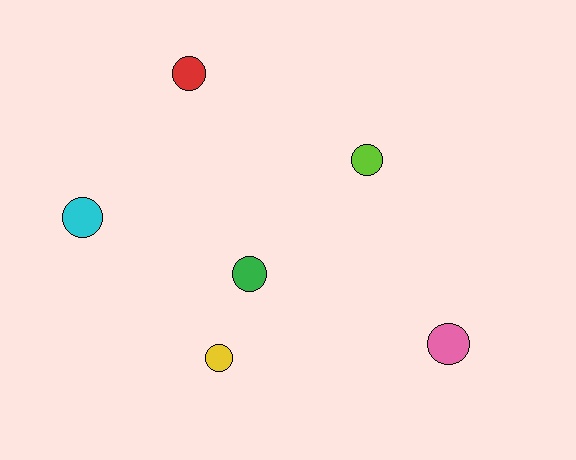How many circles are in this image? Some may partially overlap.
There are 6 circles.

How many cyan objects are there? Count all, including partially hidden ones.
There is 1 cyan object.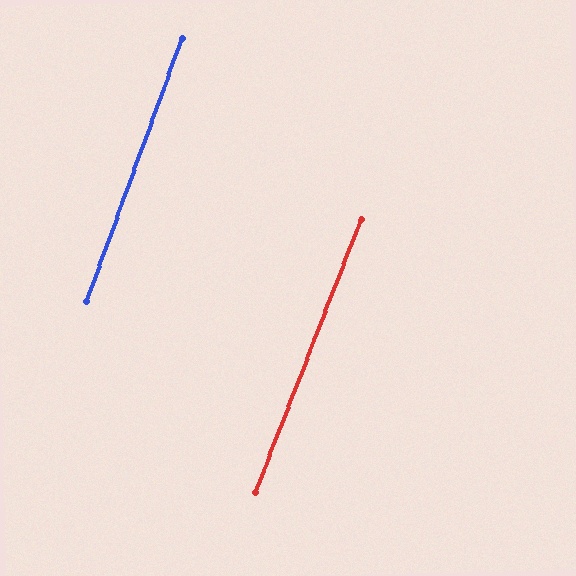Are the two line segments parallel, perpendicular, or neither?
Parallel — their directions differ by only 1.3°.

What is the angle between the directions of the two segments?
Approximately 1 degree.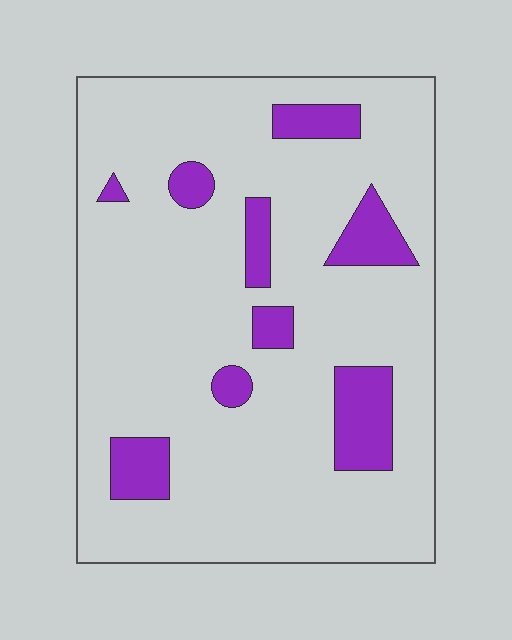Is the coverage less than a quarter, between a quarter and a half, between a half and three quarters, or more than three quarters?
Less than a quarter.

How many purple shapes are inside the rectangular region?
9.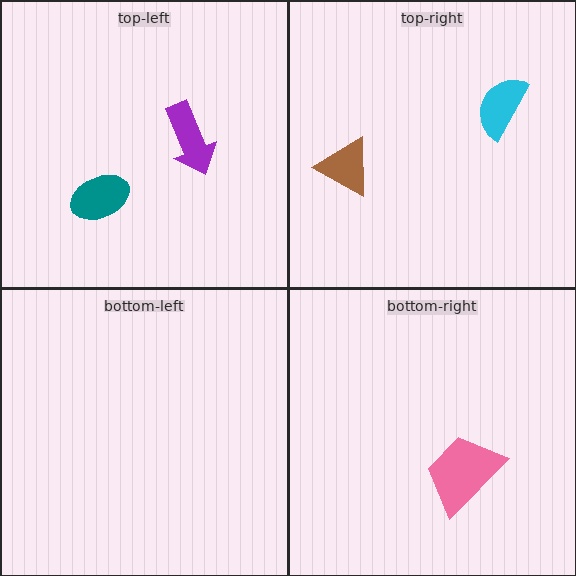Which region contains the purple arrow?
The top-left region.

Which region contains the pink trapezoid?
The bottom-right region.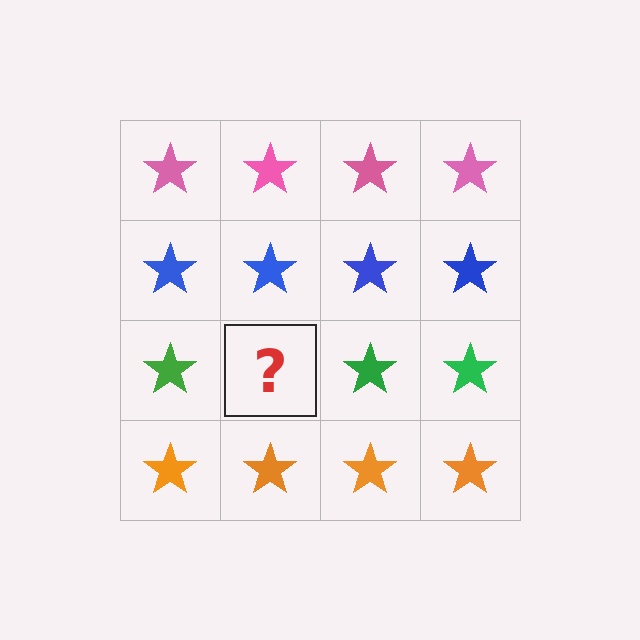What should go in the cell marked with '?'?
The missing cell should contain a green star.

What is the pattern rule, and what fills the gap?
The rule is that each row has a consistent color. The gap should be filled with a green star.